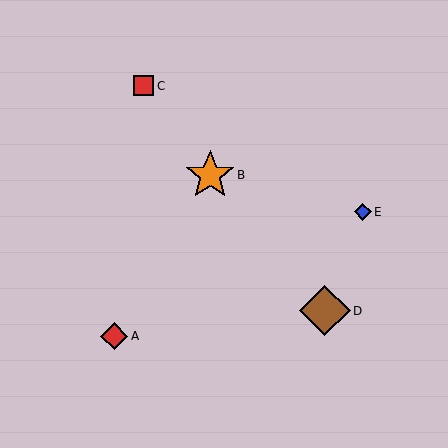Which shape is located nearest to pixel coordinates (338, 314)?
The brown diamond (labeled D) at (325, 311) is nearest to that location.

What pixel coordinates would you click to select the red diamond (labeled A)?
Click at (114, 336) to select the red diamond A.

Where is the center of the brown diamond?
The center of the brown diamond is at (325, 311).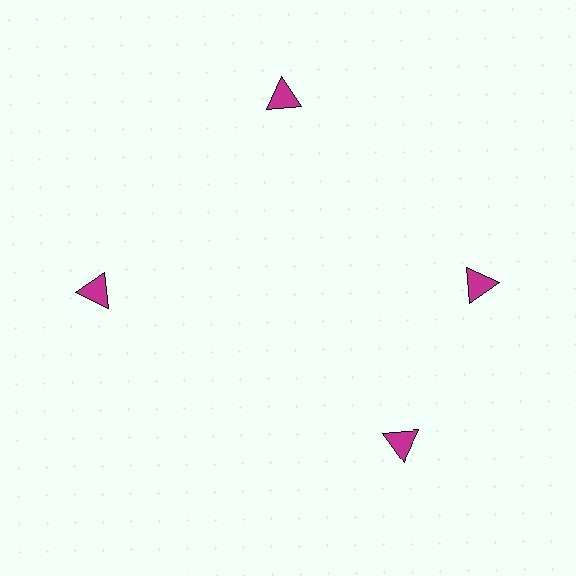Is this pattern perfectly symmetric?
No. The 4 magenta triangles are arranged in a ring, but one element near the 6 o'clock position is rotated out of alignment along the ring, breaking the 4-fold rotational symmetry.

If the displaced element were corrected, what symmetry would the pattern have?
It would have 4-fold rotational symmetry — the pattern would map onto itself every 90 degrees.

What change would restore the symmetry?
The symmetry would be restored by rotating it back into even spacing with its neighbors so that all 4 triangles sit at equal angles and equal distance from the center.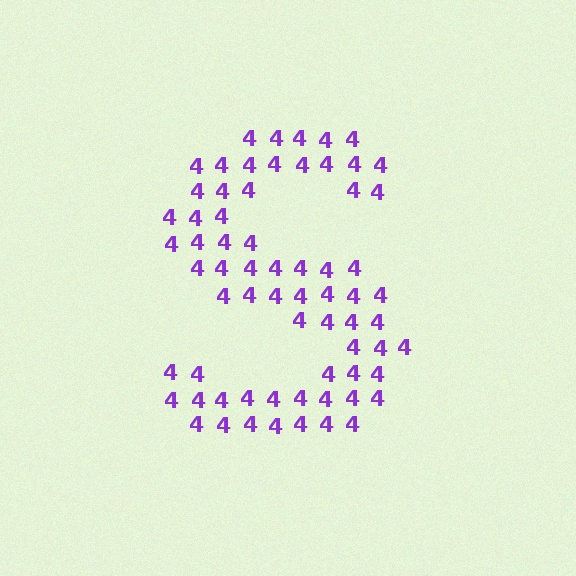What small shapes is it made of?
It is made of small digit 4's.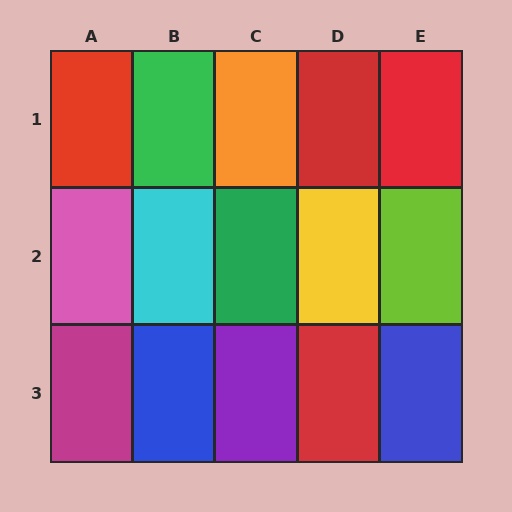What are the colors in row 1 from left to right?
Red, green, orange, red, red.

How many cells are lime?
1 cell is lime.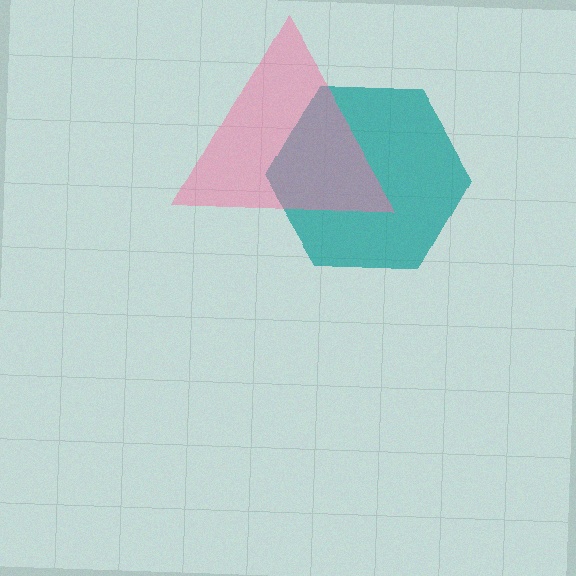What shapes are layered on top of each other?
The layered shapes are: a teal hexagon, a pink triangle.